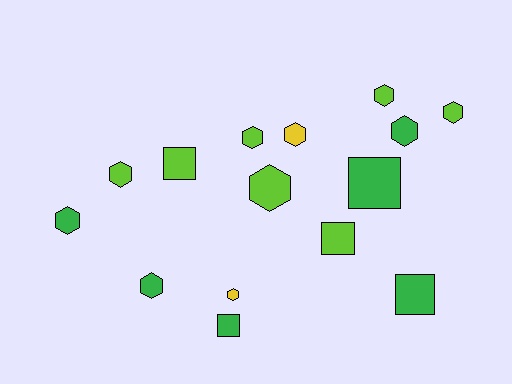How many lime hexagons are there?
There are 5 lime hexagons.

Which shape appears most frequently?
Hexagon, with 10 objects.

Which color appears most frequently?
Lime, with 7 objects.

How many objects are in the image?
There are 15 objects.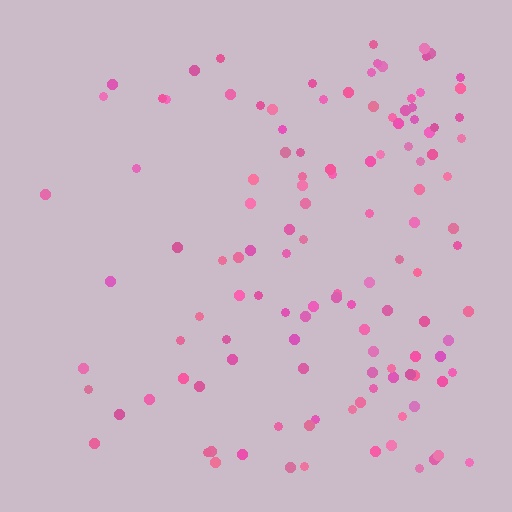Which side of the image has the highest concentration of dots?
The right.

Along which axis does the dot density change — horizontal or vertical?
Horizontal.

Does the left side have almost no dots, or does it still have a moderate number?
Still a moderate number, just noticeably fewer than the right.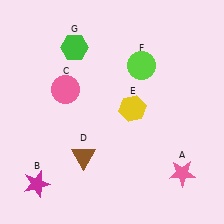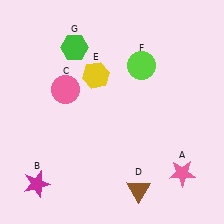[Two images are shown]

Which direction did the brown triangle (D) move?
The brown triangle (D) moved right.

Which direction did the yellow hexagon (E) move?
The yellow hexagon (E) moved left.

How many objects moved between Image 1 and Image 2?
2 objects moved between the two images.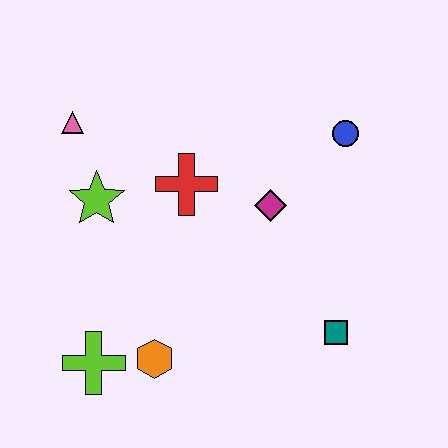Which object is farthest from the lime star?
The teal square is farthest from the lime star.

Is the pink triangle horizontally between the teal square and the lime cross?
No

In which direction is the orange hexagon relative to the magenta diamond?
The orange hexagon is below the magenta diamond.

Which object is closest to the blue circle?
The magenta diamond is closest to the blue circle.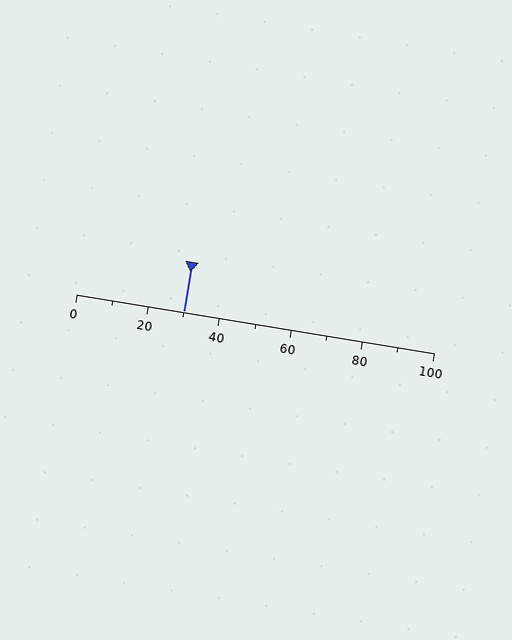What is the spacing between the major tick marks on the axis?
The major ticks are spaced 20 apart.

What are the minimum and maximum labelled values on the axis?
The axis runs from 0 to 100.